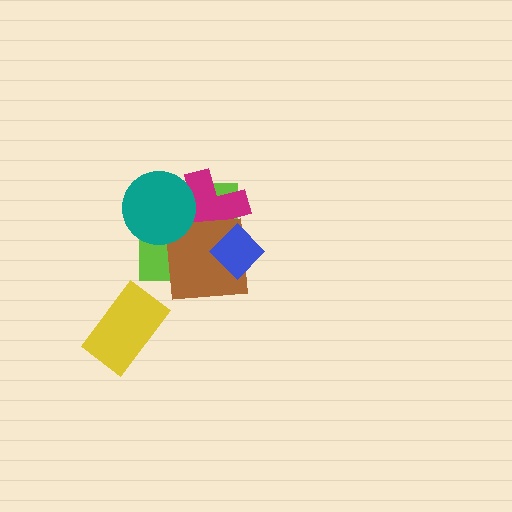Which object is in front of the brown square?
The blue diamond is in front of the brown square.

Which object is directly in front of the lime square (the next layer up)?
The magenta cross is directly in front of the lime square.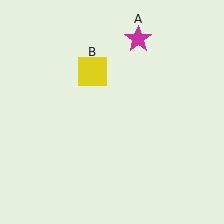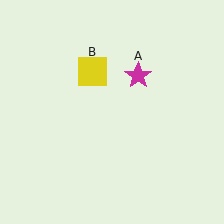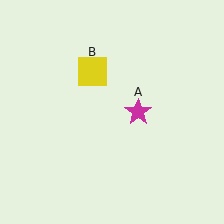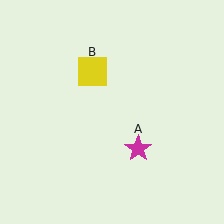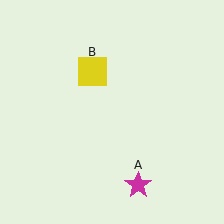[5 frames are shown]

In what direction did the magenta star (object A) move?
The magenta star (object A) moved down.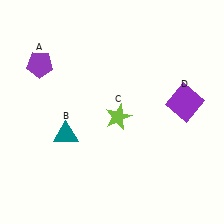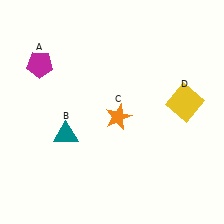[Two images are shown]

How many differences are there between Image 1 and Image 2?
There are 3 differences between the two images.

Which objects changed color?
A changed from purple to magenta. C changed from lime to orange. D changed from purple to yellow.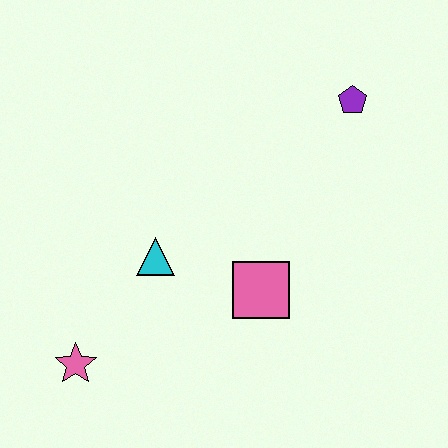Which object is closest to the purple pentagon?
The pink square is closest to the purple pentagon.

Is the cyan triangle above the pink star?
Yes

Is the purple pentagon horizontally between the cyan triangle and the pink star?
No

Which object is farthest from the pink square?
The purple pentagon is farthest from the pink square.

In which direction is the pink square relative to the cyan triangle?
The pink square is to the right of the cyan triangle.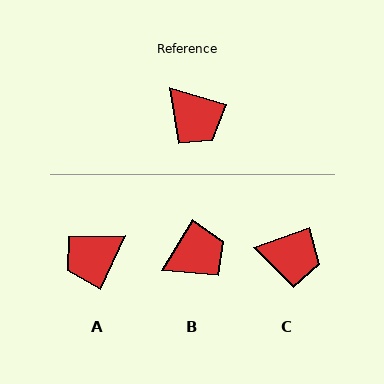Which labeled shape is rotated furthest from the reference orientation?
A, about 98 degrees away.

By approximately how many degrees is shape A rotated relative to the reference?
Approximately 98 degrees clockwise.